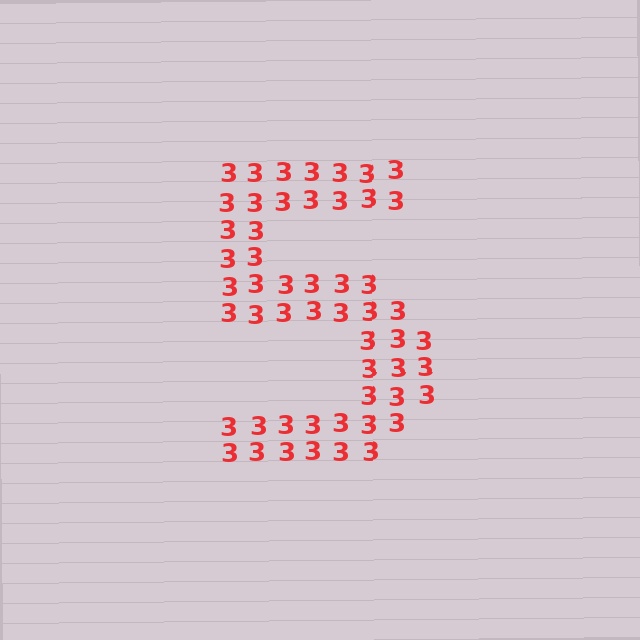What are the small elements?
The small elements are digit 3's.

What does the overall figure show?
The overall figure shows the digit 5.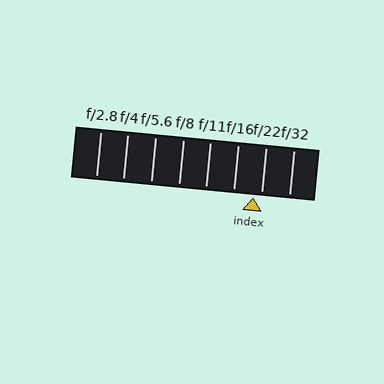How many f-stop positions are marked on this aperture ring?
There are 8 f-stop positions marked.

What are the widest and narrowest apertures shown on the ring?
The widest aperture shown is f/2.8 and the narrowest is f/32.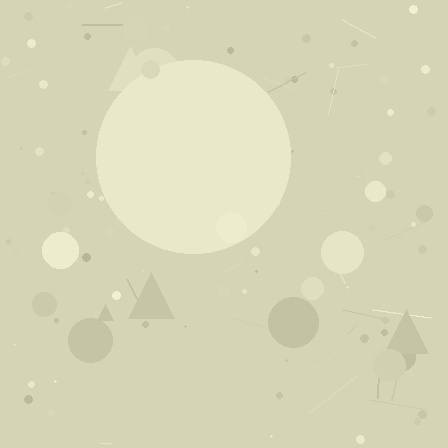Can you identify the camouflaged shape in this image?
The camouflaged shape is a circle.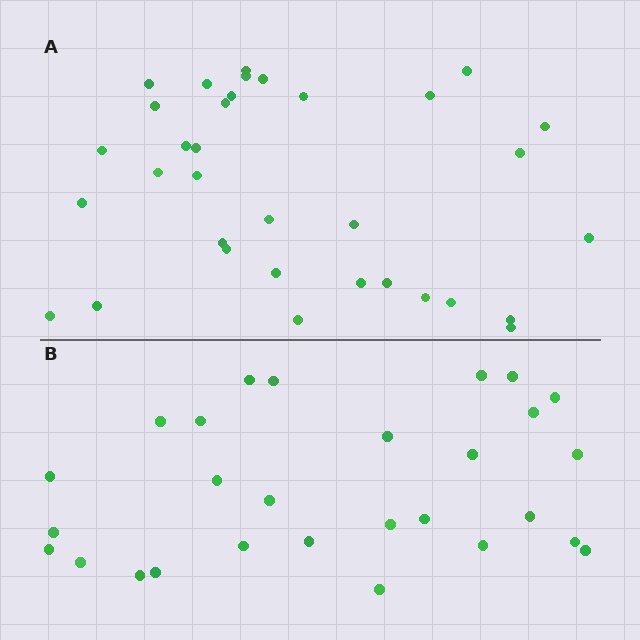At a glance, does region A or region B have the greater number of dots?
Region A (the top region) has more dots.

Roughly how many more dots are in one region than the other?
Region A has about 6 more dots than region B.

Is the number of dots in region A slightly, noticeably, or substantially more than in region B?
Region A has only slightly more — the two regions are fairly close. The ratio is roughly 1.2 to 1.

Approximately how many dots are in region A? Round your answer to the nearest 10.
About 30 dots. (The exact count is 34, which rounds to 30.)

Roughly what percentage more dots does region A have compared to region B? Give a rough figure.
About 20% more.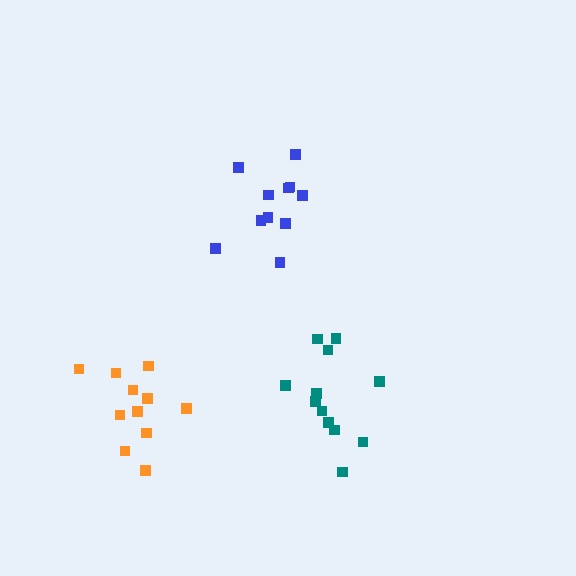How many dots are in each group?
Group 1: 12 dots, Group 2: 11 dots, Group 3: 11 dots (34 total).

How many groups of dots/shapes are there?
There are 3 groups.